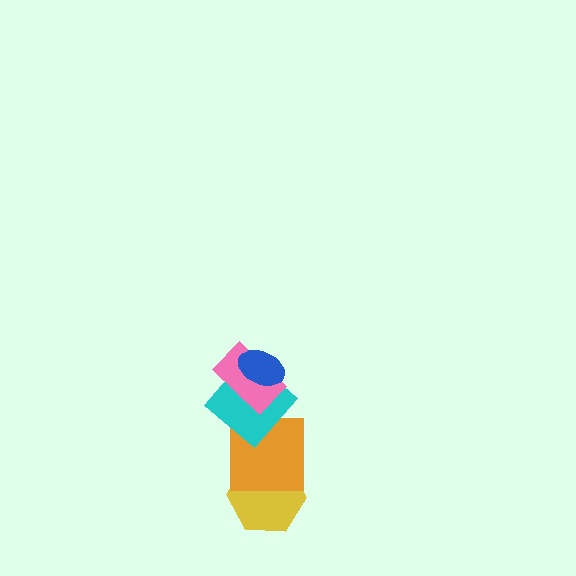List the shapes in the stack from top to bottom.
From top to bottom: the blue ellipse, the pink rectangle, the cyan diamond, the orange square, the yellow hexagon.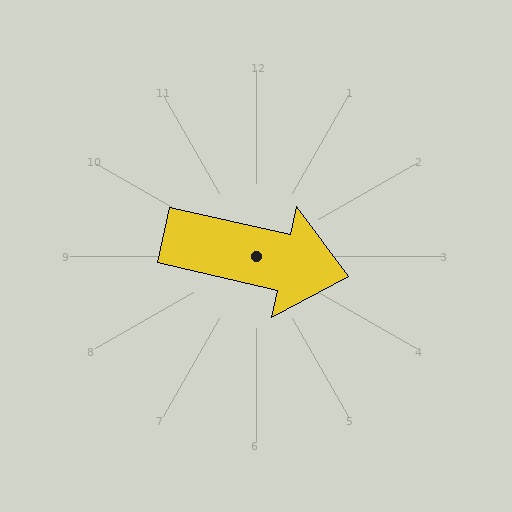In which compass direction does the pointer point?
East.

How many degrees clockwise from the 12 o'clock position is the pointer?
Approximately 103 degrees.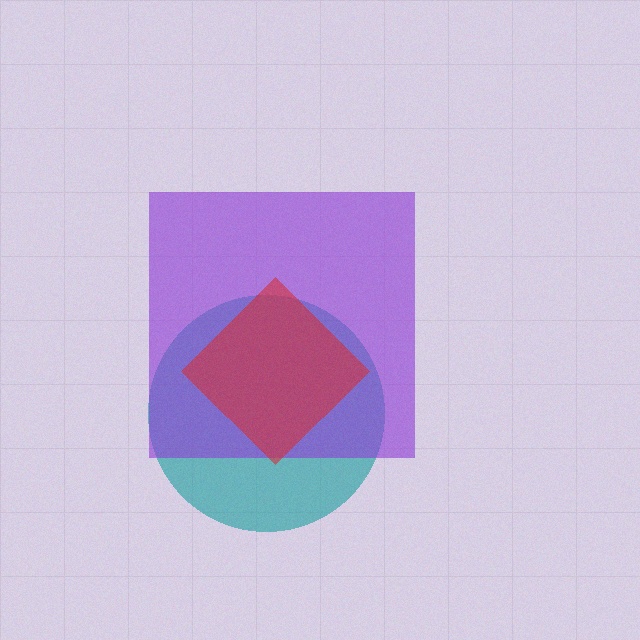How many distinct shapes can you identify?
There are 3 distinct shapes: a teal circle, a purple square, a red diamond.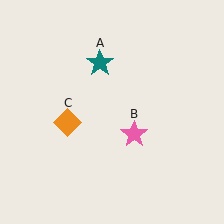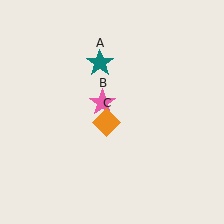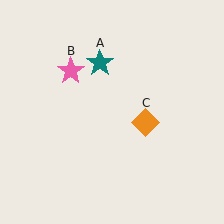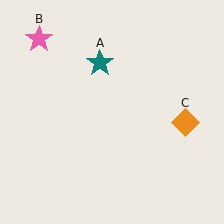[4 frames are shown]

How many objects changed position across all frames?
2 objects changed position: pink star (object B), orange diamond (object C).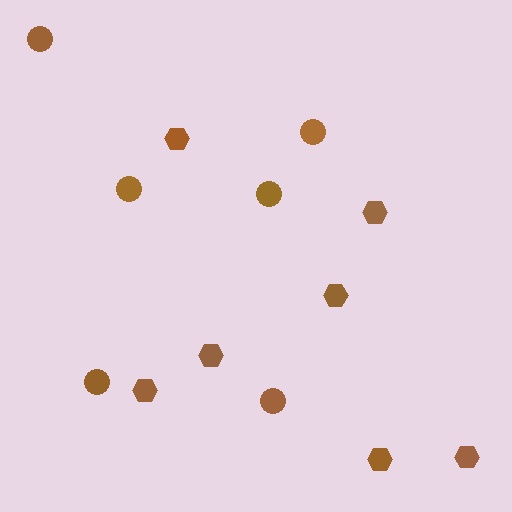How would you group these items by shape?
There are 2 groups: one group of hexagons (7) and one group of circles (6).